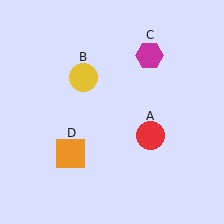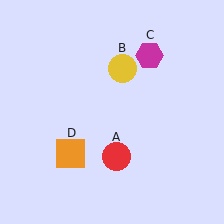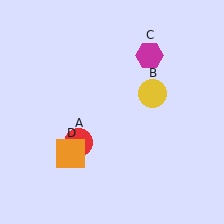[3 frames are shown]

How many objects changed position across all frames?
2 objects changed position: red circle (object A), yellow circle (object B).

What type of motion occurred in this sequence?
The red circle (object A), yellow circle (object B) rotated clockwise around the center of the scene.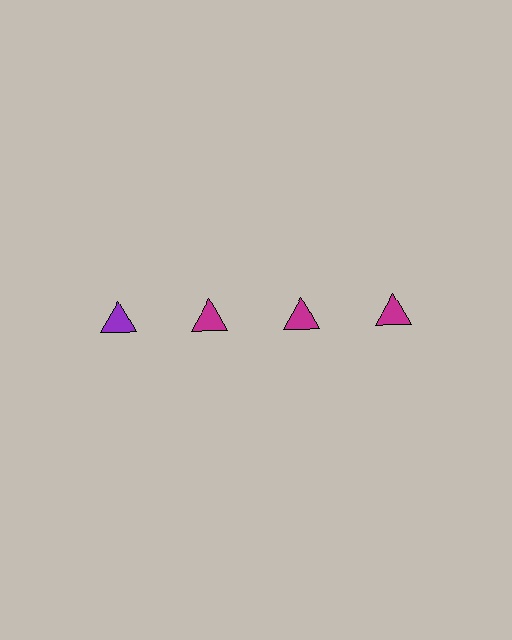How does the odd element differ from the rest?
It has a different color: purple instead of magenta.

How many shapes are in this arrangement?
There are 4 shapes arranged in a grid pattern.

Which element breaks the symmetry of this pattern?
The purple triangle in the top row, leftmost column breaks the symmetry. All other shapes are magenta triangles.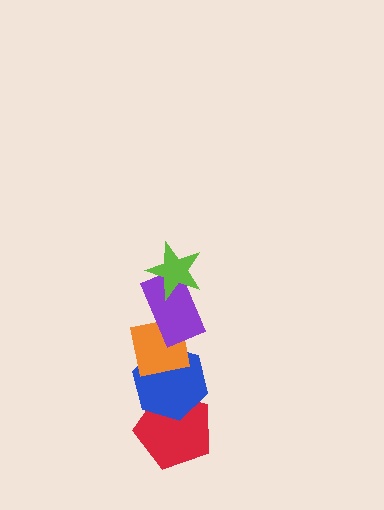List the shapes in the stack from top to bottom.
From top to bottom: the lime star, the purple rectangle, the orange square, the blue hexagon, the red pentagon.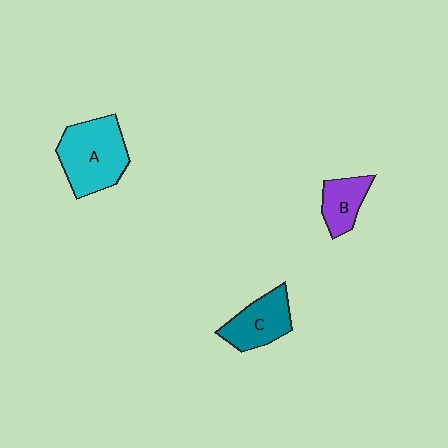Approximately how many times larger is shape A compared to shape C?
Approximately 1.5 times.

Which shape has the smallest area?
Shape B (purple).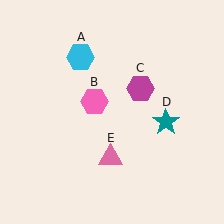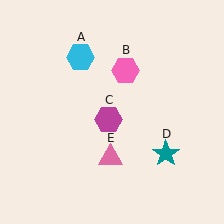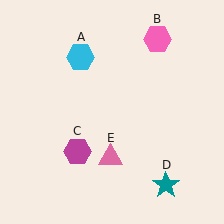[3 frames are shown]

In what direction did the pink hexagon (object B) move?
The pink hexagon (object B) moved up and to the right.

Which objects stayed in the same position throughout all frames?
Cyan hexagon (object A) and pink triangle (object E) remained stationary.